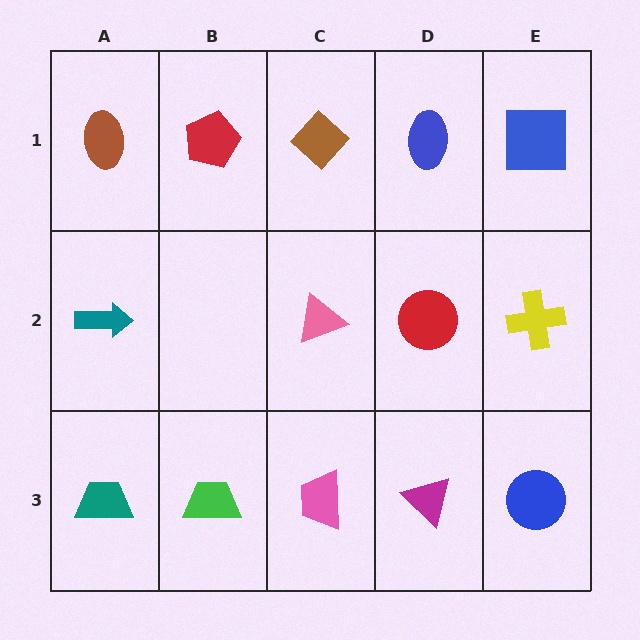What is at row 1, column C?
A brown diamond.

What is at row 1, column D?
A blue ellipse.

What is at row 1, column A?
A brown ellipse.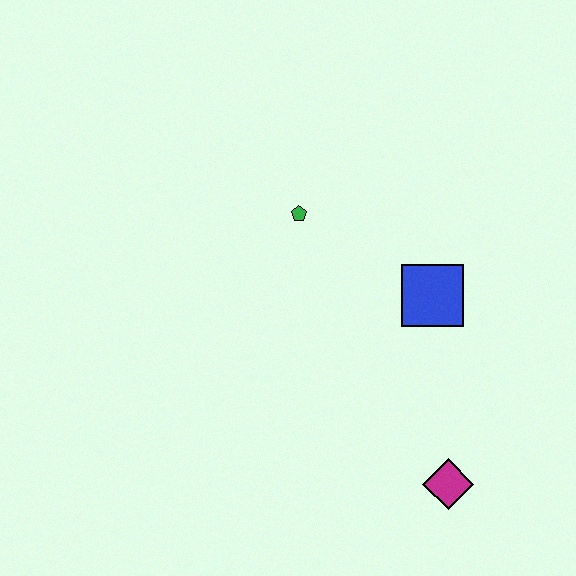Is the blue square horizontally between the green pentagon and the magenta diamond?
Yes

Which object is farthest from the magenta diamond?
The green pentagon is farthest from the magenta diamond.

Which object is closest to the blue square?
The green pentagon is closest to the blue square.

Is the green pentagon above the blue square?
Yes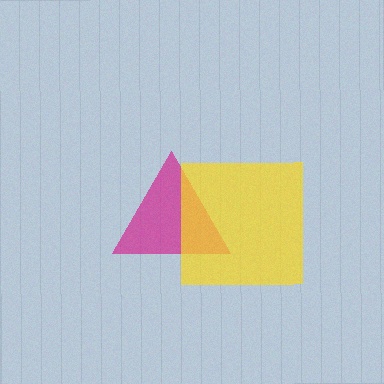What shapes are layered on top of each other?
The layered shapes are: a magenta triangle, a yellow square.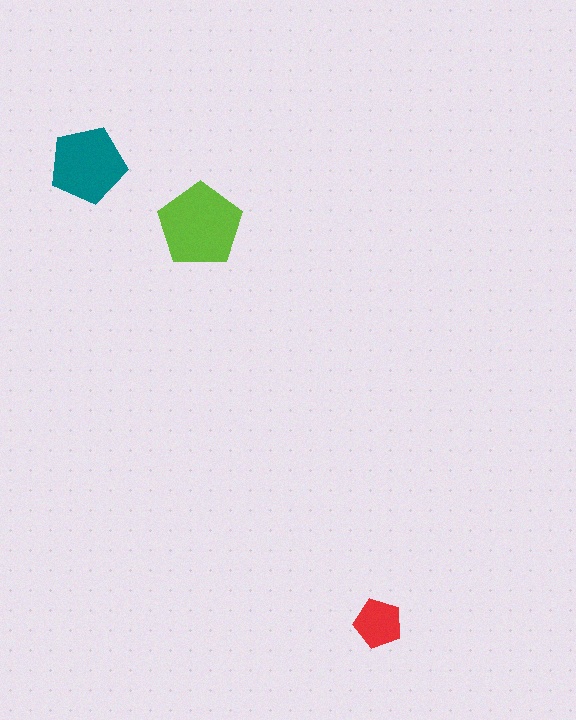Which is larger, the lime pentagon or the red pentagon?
The lime one.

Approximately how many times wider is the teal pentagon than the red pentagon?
About 1.5 times wider.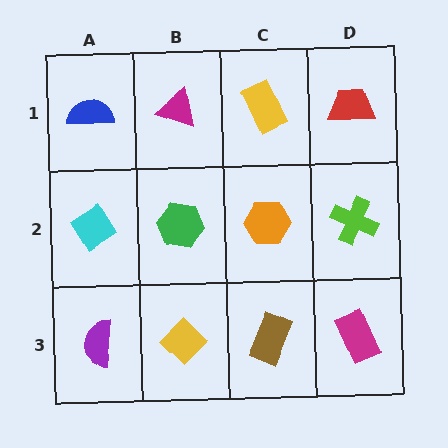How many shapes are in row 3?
4 shapes.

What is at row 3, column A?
A purple semicircle.